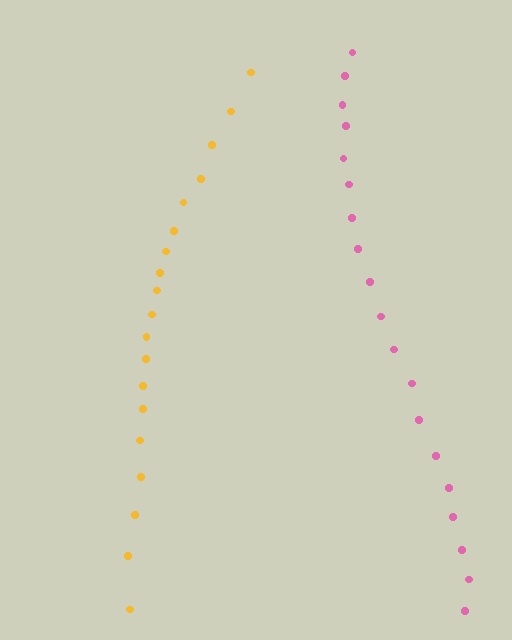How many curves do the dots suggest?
There are 2 distinct paths.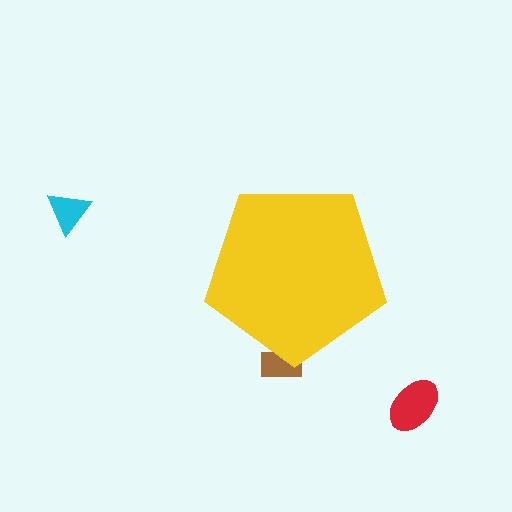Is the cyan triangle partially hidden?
No, the cyan triangle is fully visible.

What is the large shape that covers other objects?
A yellow pentagon.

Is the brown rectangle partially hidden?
Yes, the brown rectangle is partially hidden behind the yellow pentagon.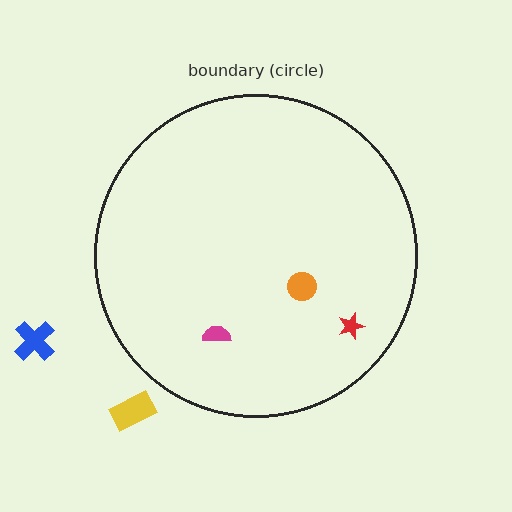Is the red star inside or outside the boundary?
Inside.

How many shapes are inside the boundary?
3 inside, 2 outside.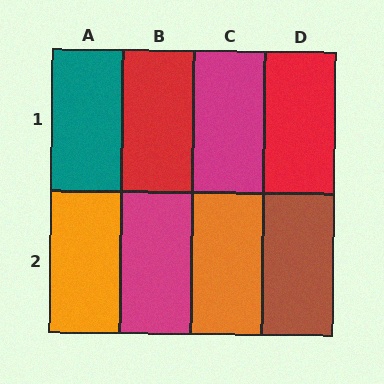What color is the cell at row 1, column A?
Teal.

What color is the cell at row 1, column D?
Red.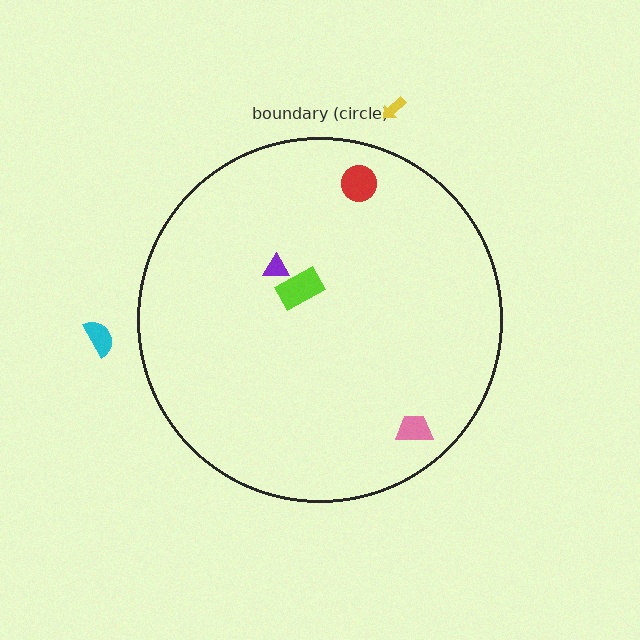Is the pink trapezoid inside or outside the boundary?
Inside.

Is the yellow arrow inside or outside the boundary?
Outside.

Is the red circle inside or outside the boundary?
Inside.